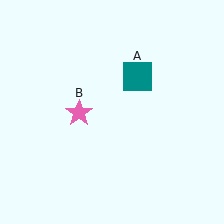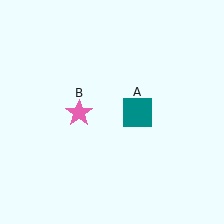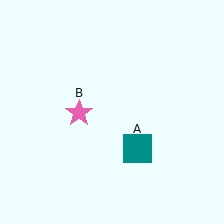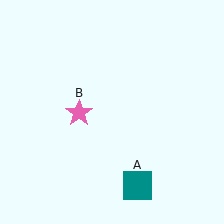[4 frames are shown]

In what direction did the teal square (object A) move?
The teal square (object A) moved down.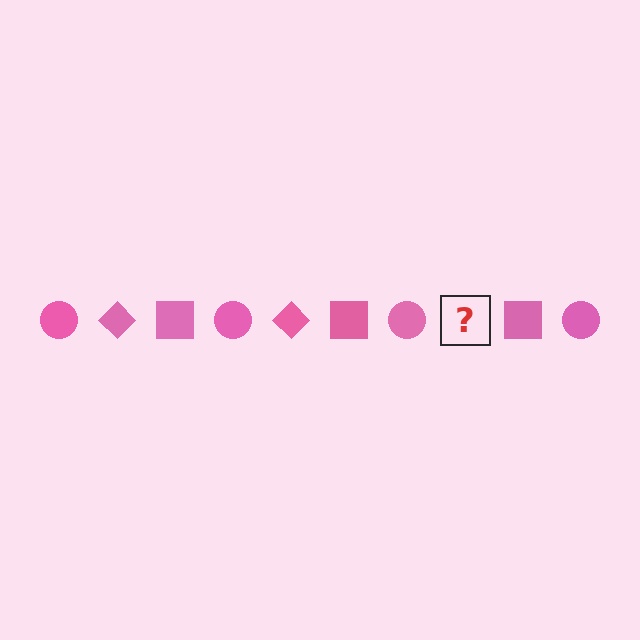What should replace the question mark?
The question mark should be replaced with a pink diamond.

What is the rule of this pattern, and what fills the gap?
The rule is that the pattern cycles through circle, diamond, square shapes in pink. The gap should be filled with a pink diamond.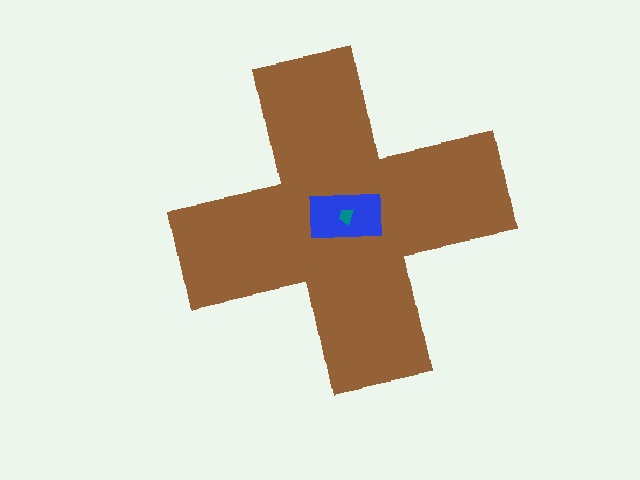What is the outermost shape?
The brown cross.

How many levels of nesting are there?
3.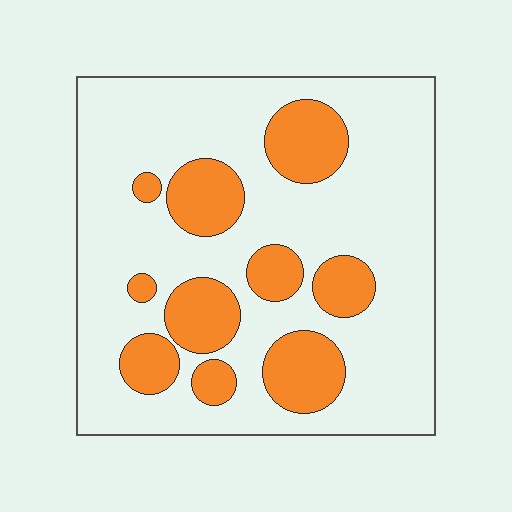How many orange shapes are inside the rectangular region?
10.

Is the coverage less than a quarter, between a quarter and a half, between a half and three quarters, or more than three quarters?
Between a quarter and a half.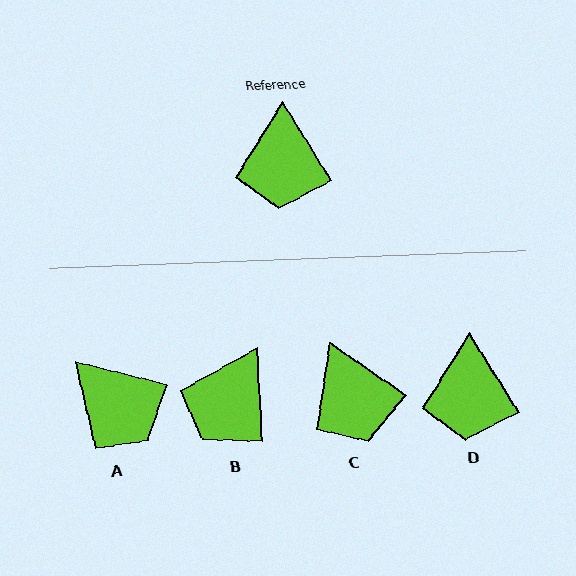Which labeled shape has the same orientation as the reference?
D.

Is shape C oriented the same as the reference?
No, it is off by about 24 degrees.